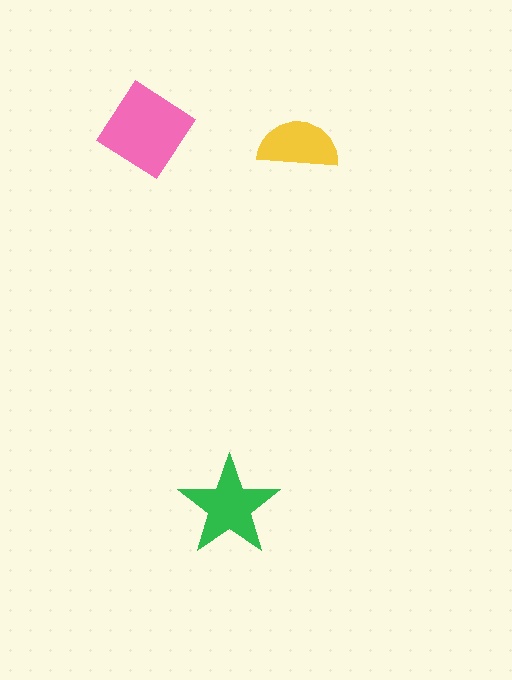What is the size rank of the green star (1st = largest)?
2nd.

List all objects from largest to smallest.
The pink diamond, the green star, the yellow semicircle.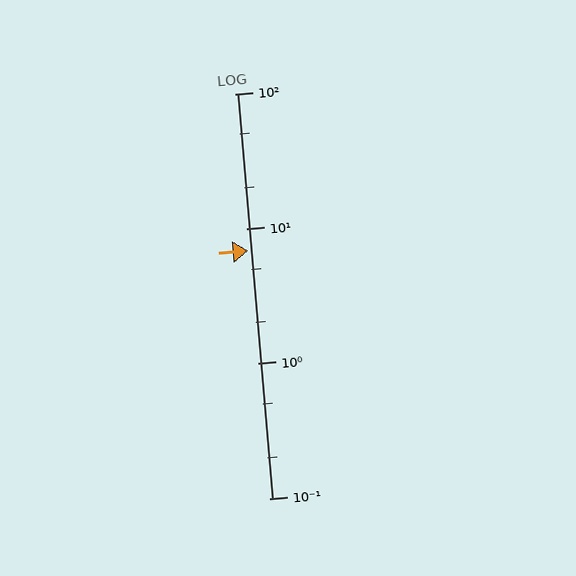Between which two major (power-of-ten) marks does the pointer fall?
The pointer is between 1 and 10.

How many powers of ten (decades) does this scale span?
The scale spans 3 decades, from 0.1 to 100.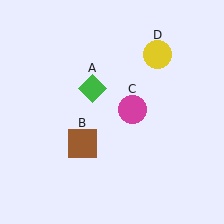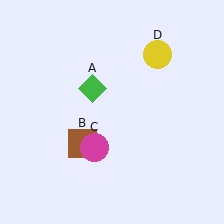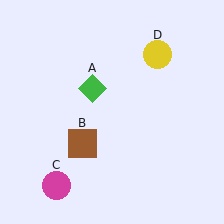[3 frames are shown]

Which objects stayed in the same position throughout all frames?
Green diamond (object A) and brown square (object B) and yellow circle (object D) remained stationary.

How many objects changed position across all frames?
1 object changed position: magenta circle (object C).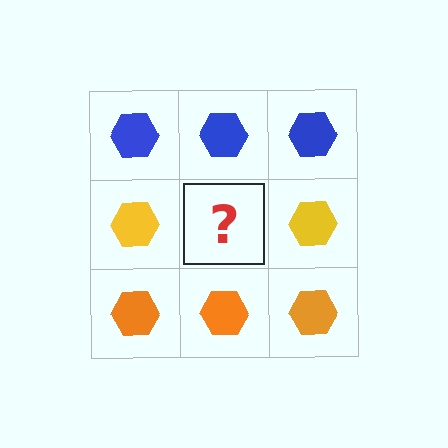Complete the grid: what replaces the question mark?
The question mark should be replaced with a yellow hexagon.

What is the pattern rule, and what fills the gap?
The rule is that each row has a consistent color. The gap should be filled with a yellow hexagon.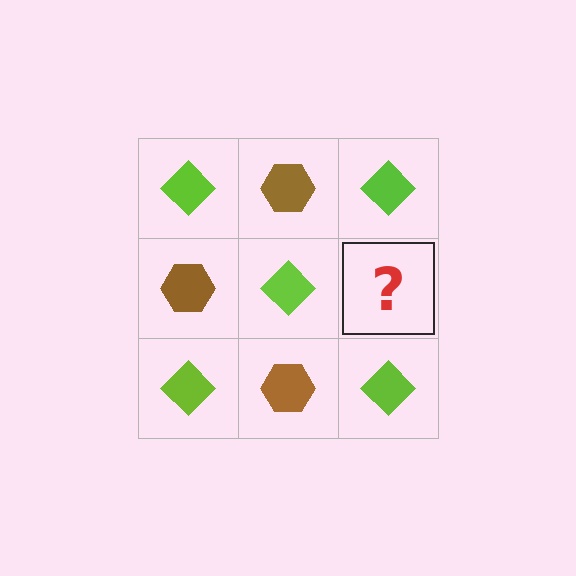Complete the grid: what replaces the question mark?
The question mark should be replaced with a brown hexagon.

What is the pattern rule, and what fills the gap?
The rule is that it alternates lime diamond and brown hexagon in a checkerboard pattern. The gap should be filled with a brown hexagon.